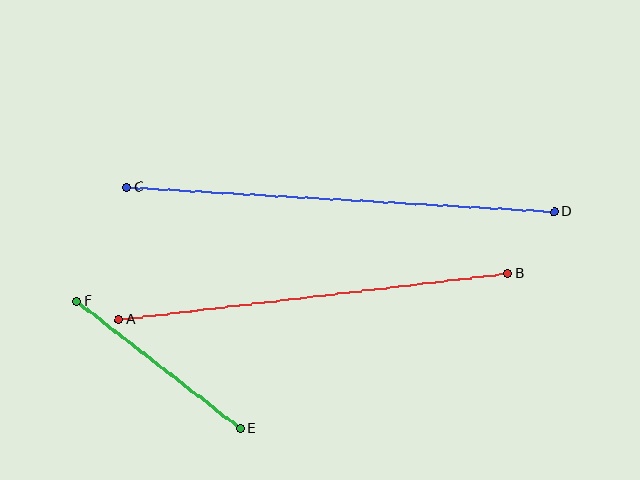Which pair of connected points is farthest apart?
Points C and D are farthest apart.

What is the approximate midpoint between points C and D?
The midpoint is at approximately (340, 200) pixels.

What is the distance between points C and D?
The distance is approximately 428 pixels.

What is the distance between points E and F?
The distance is approximately 207 pixels.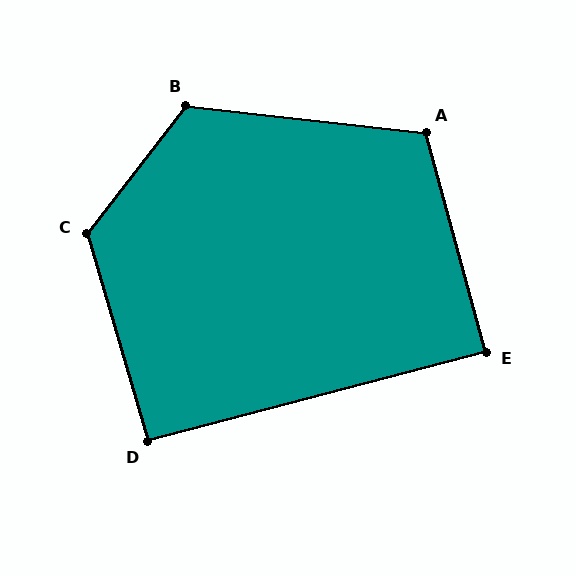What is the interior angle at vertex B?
Approximately 122 degrees (obtuse).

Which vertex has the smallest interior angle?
E, at approximately 90 degrees.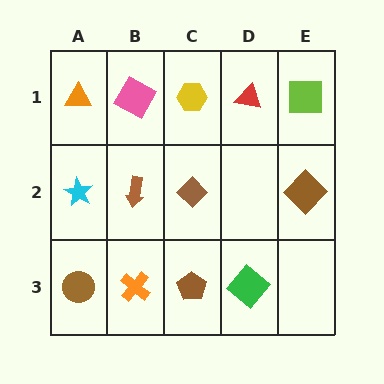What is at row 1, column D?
A red triangle.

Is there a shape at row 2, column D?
No, that cell is empty.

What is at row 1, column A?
An orange triangle.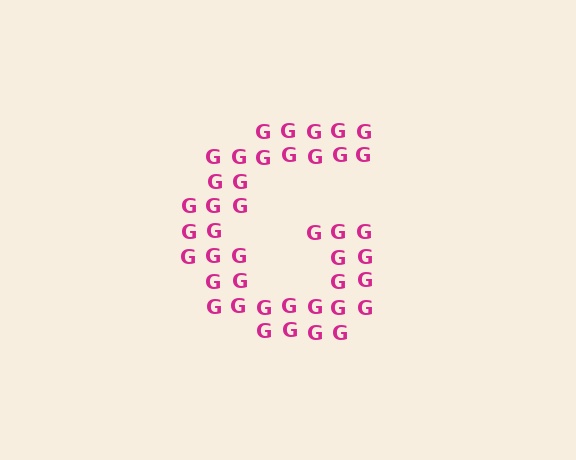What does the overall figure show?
The overall figure shows the letter G.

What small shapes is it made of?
It is made of small letter G's.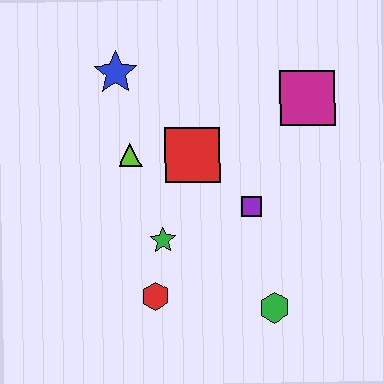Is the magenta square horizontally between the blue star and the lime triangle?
No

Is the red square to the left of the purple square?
Yes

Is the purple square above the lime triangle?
No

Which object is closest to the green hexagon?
The purple square is closest to the green hexagon.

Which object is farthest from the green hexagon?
The blue star is farthest from the green hexagon.